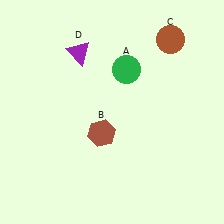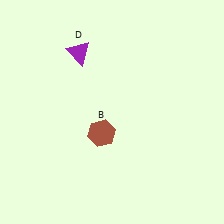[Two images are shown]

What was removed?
The green circle (A), the brown circle (C) were removed in Image 2.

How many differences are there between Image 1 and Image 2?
There are 2 differences between the two images.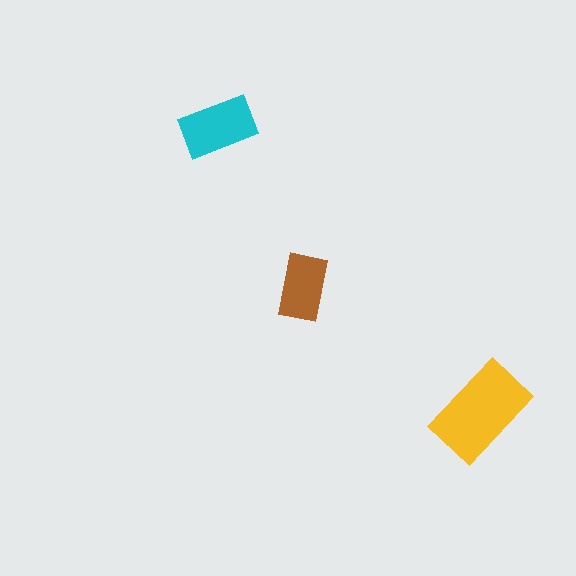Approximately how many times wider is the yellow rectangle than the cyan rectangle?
About 1.5 times wider.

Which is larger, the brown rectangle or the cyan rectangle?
The cyan one.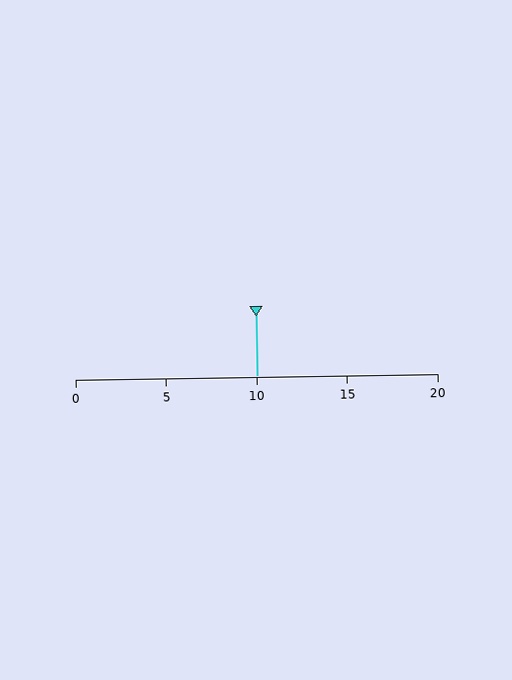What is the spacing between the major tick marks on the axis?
The major ticks are spaced 5 apart.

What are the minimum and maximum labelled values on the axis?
The axis runs from 0 to 20.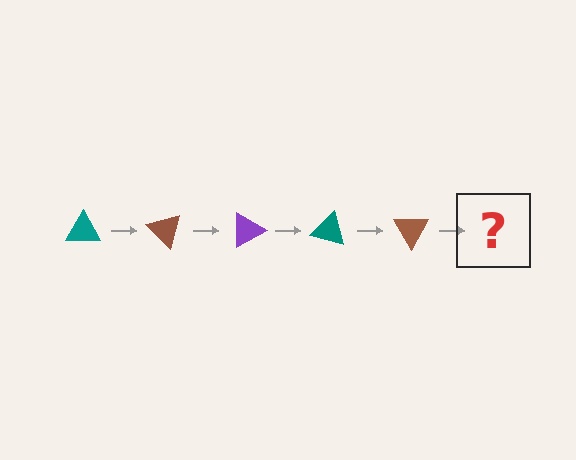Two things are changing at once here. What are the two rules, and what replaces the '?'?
The two rules are that it rotates 45 degrees each step and the color cycles through teal, brown, and purple. The '?' should be a purple triangle, rotated 225 degrees from the start.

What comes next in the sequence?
The next element should be a purple triangle, rotated 225 degrees from the start.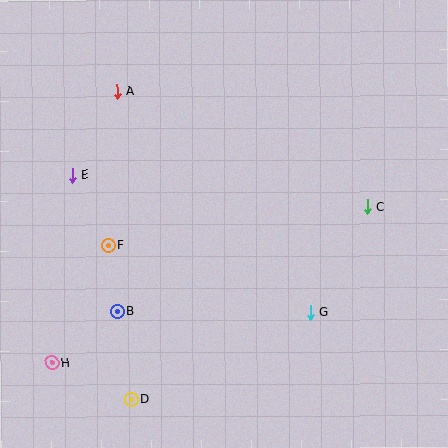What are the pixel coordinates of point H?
Point H is at (52, 362).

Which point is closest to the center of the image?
Point F at (108, 246) is closest to the center.